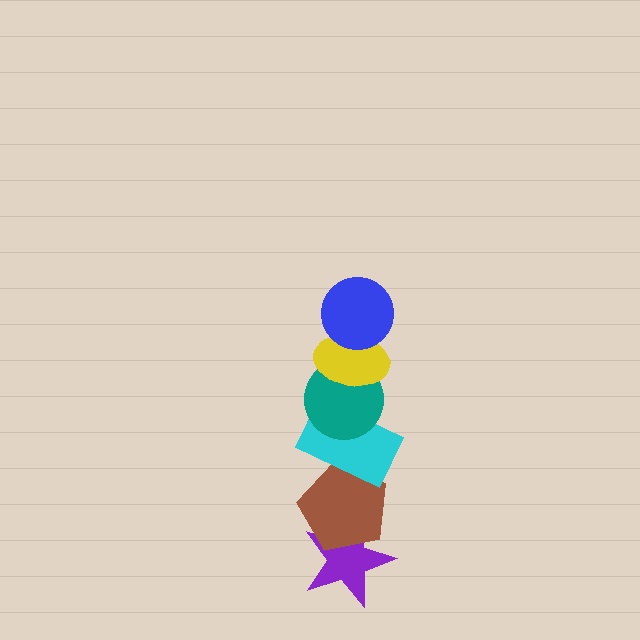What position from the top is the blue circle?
The blue circle is 1st from the top.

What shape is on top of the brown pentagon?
The cyan rectangle is on top of the brown pentagon.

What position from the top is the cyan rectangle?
The cyan rectangle is 4th from the top.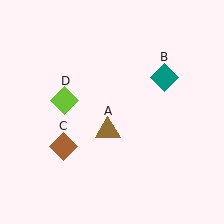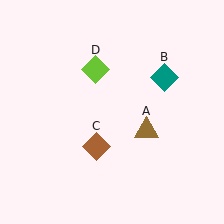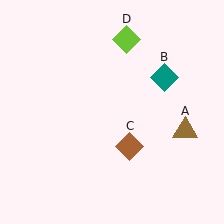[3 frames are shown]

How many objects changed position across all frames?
3 objects changed position: brown triangle (object A), brown diamond (object C), lime diamond (object D).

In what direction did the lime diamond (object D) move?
The lime diamond (object D) moved up and to the right.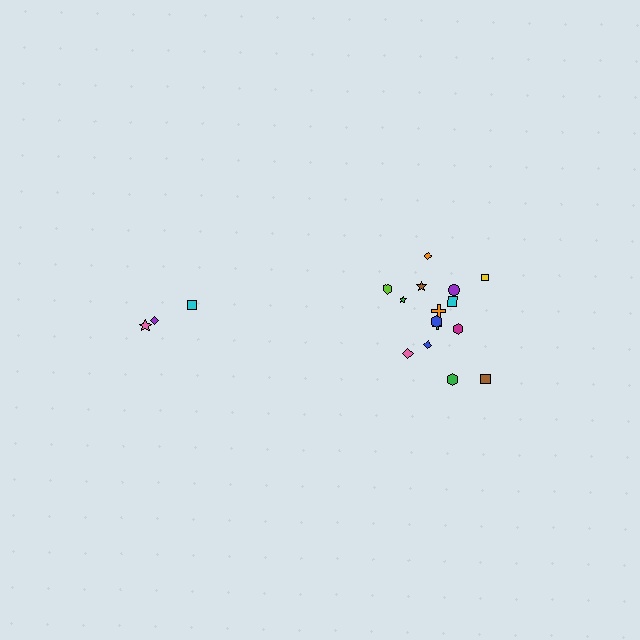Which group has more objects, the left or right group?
The right group.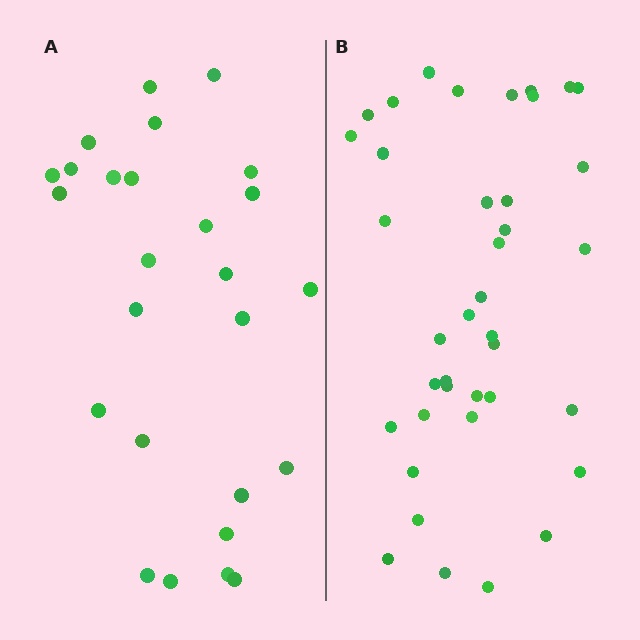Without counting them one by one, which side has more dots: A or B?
Region B (the right region) has more dots.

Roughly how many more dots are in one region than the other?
Region B has approximately 15 more dots than region A.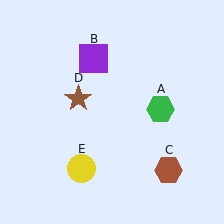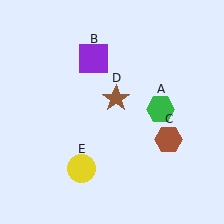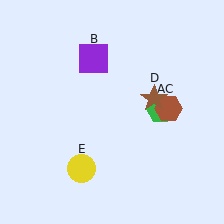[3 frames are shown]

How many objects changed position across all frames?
2 objects changed position: brown hexagon (object C), brown star (object D).